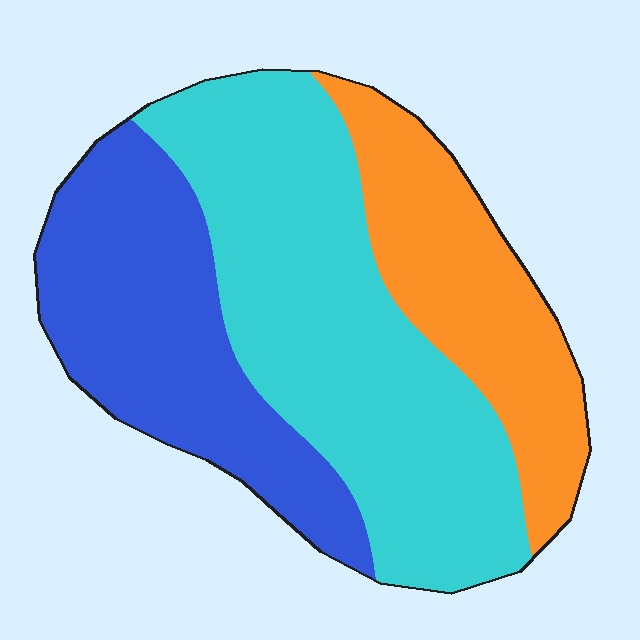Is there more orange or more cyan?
Cyan.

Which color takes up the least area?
Orange, at roughly 25%.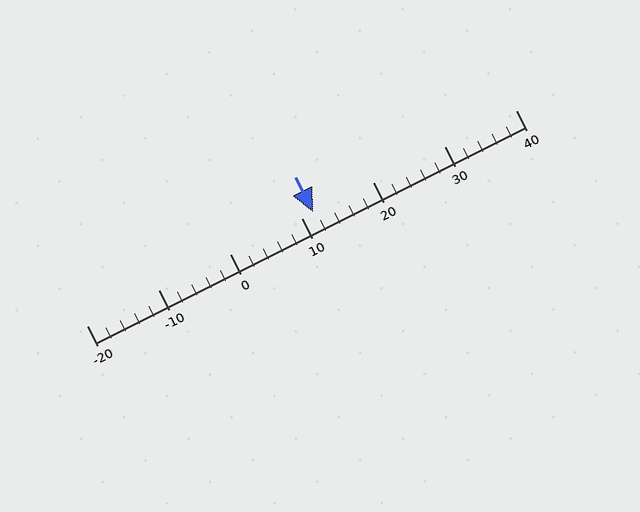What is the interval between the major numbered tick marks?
The major tick marks are spaced 10 units apart.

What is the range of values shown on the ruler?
The ruler shows values from -20 to 40.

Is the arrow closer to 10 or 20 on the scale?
The arrow is closer to 10.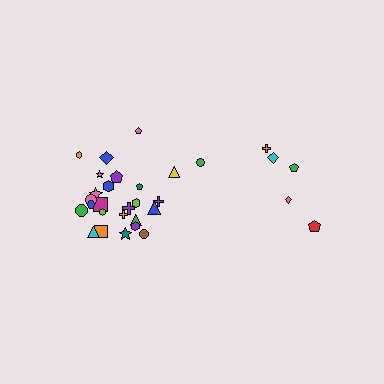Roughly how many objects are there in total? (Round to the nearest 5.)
Roughly 30 objects in total.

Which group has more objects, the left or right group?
The left group.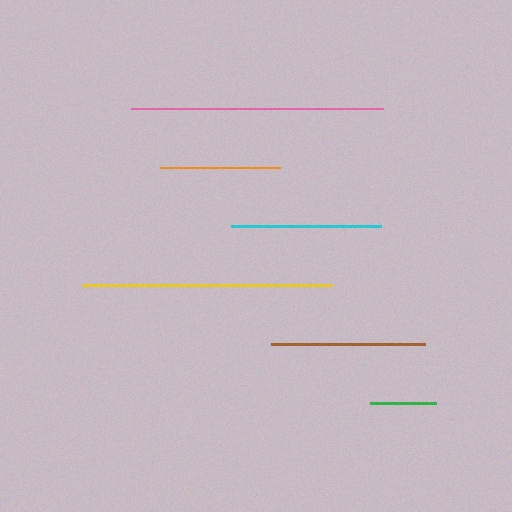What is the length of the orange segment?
The orange segment is approximately 120 pixels long.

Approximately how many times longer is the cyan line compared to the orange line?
The cyan line is approximately 1.2 times the length of the orange line.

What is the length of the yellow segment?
The yellow segment is approximately 250 pixels long.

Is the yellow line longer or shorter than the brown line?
The yellow line is longer than the brown line.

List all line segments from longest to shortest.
From longest to shortest: pink, yellow, brown, cyan, orange, green.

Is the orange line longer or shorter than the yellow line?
The yellow line is longer than the orange line.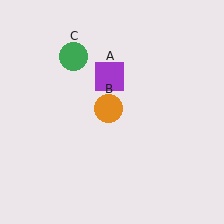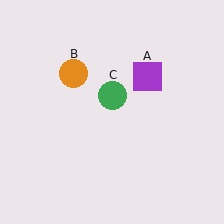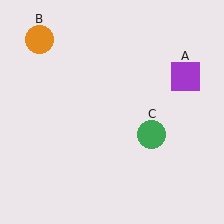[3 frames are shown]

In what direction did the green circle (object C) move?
The green circle (object C) moved down and to the right.